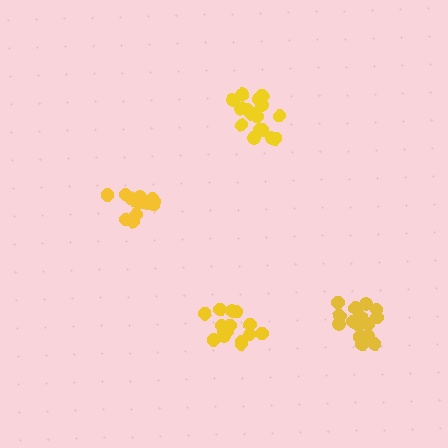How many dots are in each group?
Group 1: 14 dots, Group 2: 15 dots, Group 3: 17 dots, Group 4: 15 dots (61 total).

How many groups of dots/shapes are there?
There are 4 groups.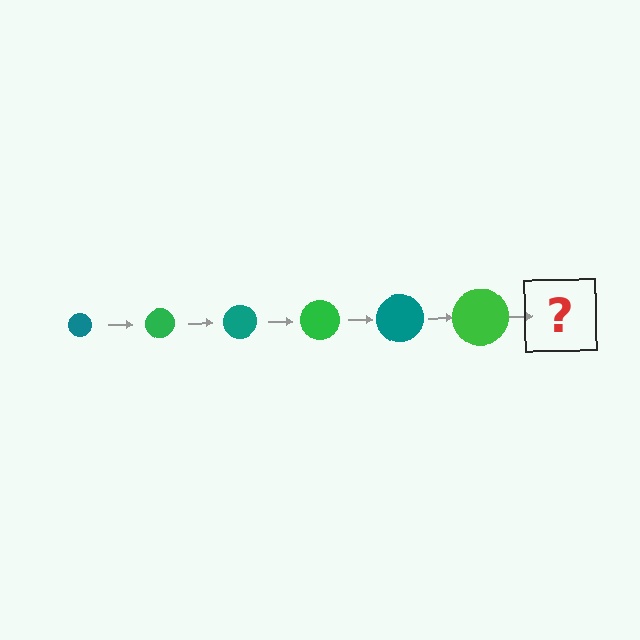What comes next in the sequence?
The next element should be a teal circle, larger than the previous one.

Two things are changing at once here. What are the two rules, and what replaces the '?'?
The two rules are that the circle grows larger each step and the color cycles through teal and green. The '?' should be a teal circle, larger than the previous one.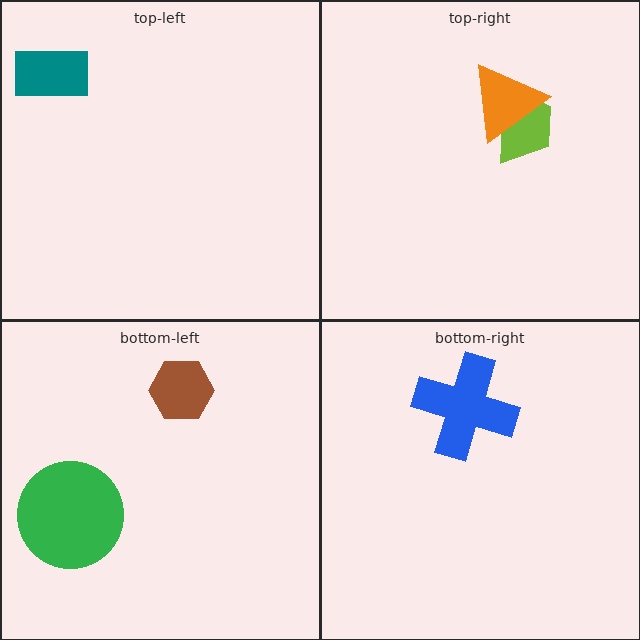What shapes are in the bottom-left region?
The green circle, the brown hexagon.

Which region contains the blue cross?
The bottom-right region.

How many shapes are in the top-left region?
1.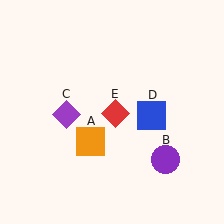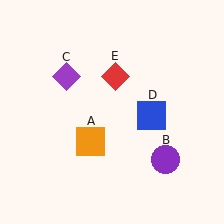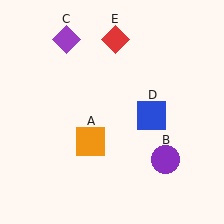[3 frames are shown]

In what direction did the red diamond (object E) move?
The red diamond (object E) moved up.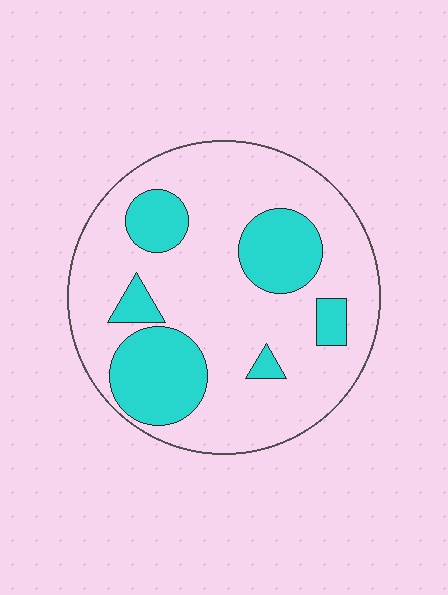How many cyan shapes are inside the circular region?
6.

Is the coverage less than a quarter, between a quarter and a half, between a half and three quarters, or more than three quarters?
Between a quarter and a half.